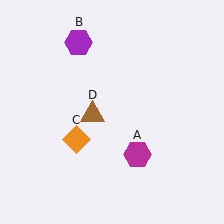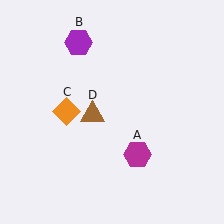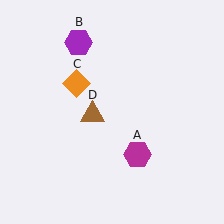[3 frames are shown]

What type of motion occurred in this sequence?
The orange diamond (object C) rotated clockwise around the center of the scene.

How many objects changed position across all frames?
1 object changed position: orange diamond (object C).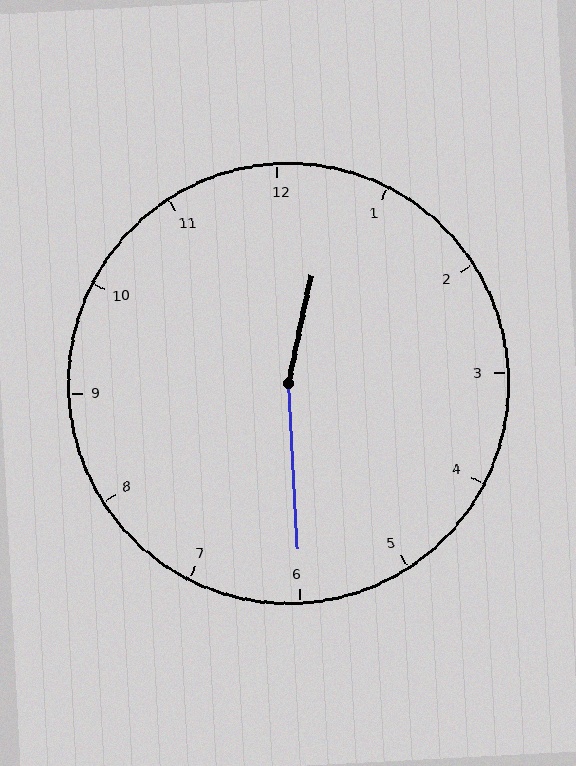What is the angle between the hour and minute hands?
Approximately 165 degrees.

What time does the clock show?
12:30.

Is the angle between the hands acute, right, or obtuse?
It is obtuse.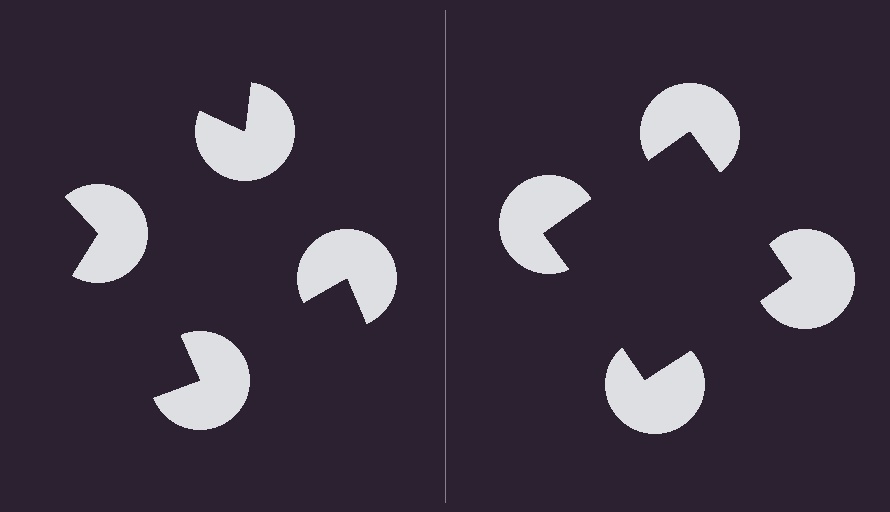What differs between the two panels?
The pac-man discs are positioned identically on both sides; only the wedge orientations differ. On the right they align to a square; on the left they are misaligned.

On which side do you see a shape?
An illusory square appears on the right side. On the left side the wedge cuts are rotated, so no coherent shape forms.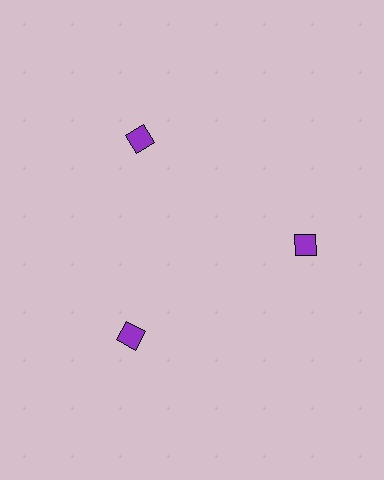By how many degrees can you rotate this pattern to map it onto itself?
The pattern maps onto itself every 120 degrees of rotation.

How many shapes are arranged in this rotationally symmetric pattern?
There are 3 shapes, arranged in 3 groups of 1.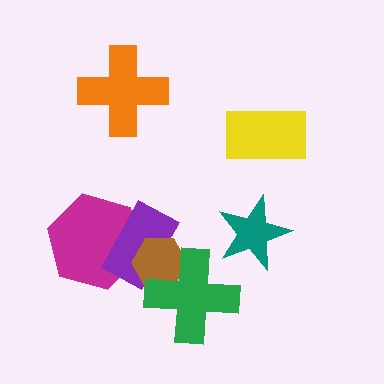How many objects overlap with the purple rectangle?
3 objects overlap with the purple rectangle.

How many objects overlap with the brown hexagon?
3 objects overlap with the brown hexagon.